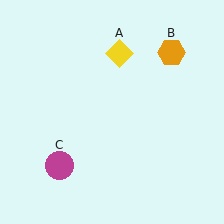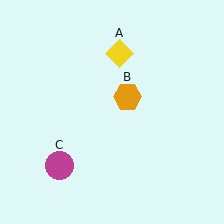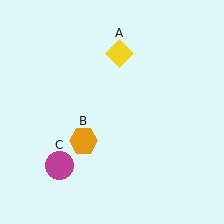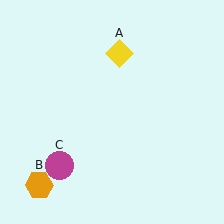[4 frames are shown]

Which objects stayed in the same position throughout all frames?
Yellow diamond (object A) and magenta circle (object C) remained stationary.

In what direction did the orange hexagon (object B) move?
The orange hexagon (object B) moved down and to the left.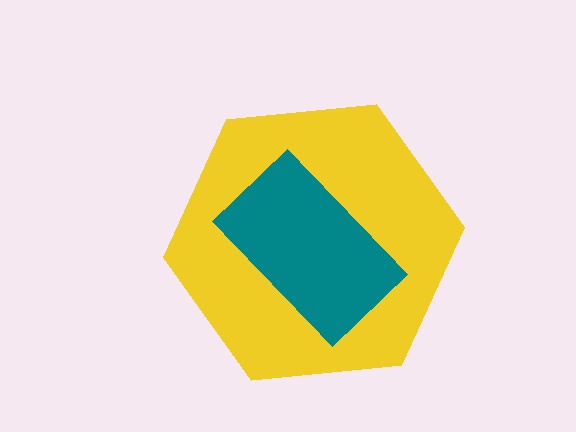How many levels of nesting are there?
2.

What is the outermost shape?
The yellow hexagon.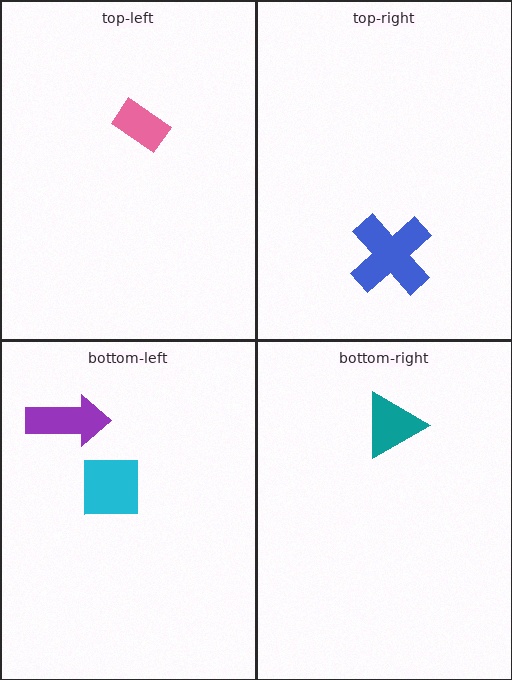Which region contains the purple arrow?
The bottom-left region.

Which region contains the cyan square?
The bottom-left region.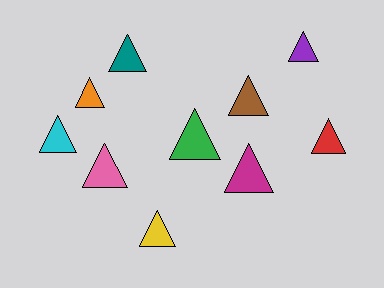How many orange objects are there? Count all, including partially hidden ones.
There is 1 orange object.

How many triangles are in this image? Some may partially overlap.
There are 10 triangles.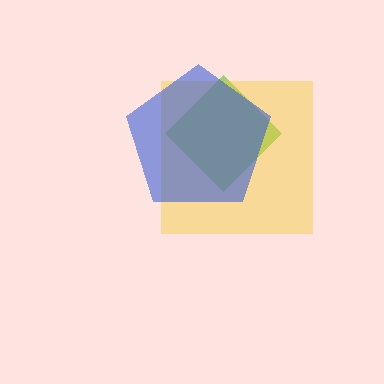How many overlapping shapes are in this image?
There are 3 overlapping shapes in the image.